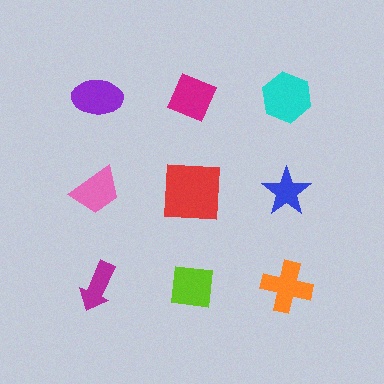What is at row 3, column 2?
A lime square.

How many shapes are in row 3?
3 shapes.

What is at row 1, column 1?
A purple ellipse.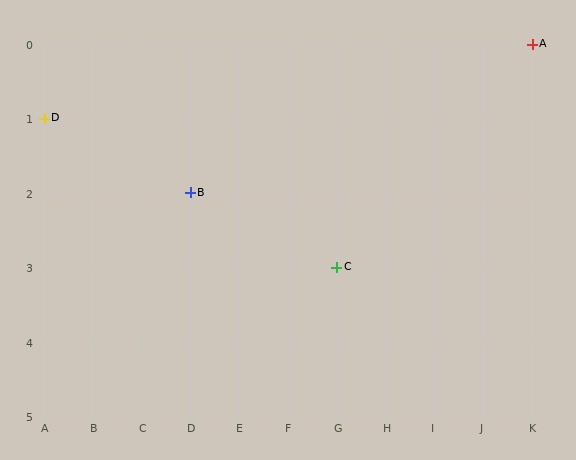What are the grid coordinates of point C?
Point C is at grid coordinates (G, 3).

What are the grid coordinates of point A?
Point A is at grid coordinates (K, 0).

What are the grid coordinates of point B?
Point B is at grid coordinates (D, 2).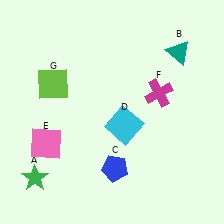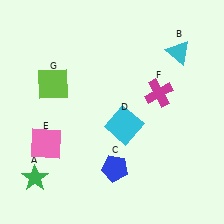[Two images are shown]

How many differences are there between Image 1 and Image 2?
There is 1 difference between the two images.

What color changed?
The triangle (B) changed from teal in Image 1 to cyan in Image 2.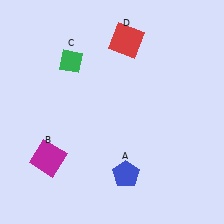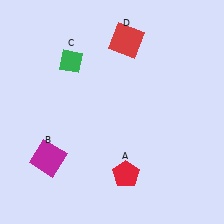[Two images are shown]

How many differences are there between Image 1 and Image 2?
There is 1 difference between the two images.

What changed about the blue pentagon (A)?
In Image 1, A is blue. In Image 2, it changed to red.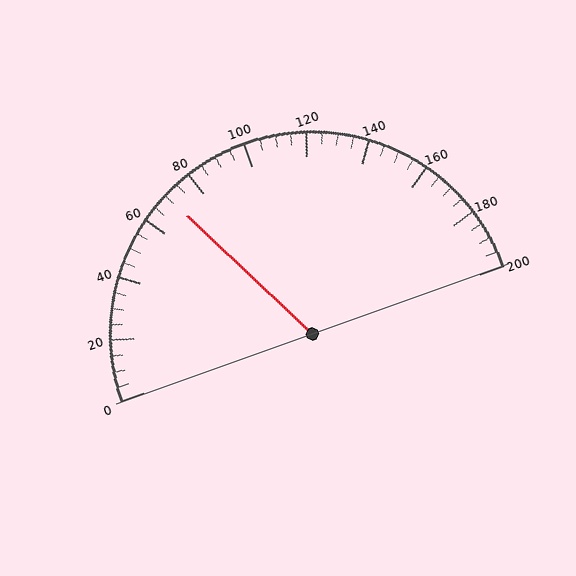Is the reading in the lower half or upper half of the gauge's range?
The reading is in the lower half of the range (0 to 200).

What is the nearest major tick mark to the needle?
The nearest major tick mark is 80.